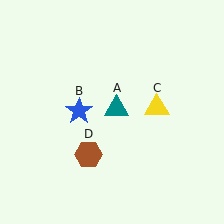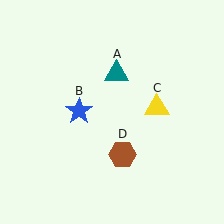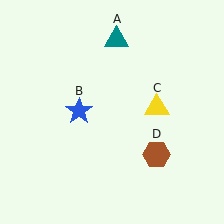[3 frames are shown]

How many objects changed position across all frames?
2 objects changed position: teal triangle (object A), brown hexagon (object D).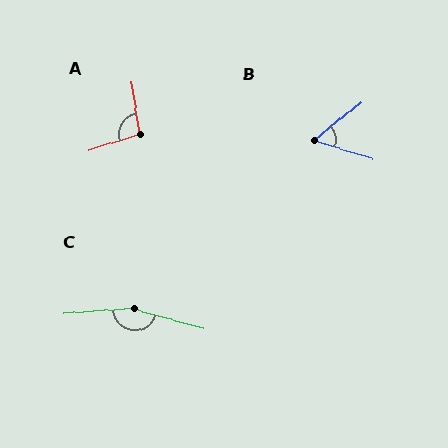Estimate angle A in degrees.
Approximately 99 degrees.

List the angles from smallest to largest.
B (56°), A (99°), C (160°).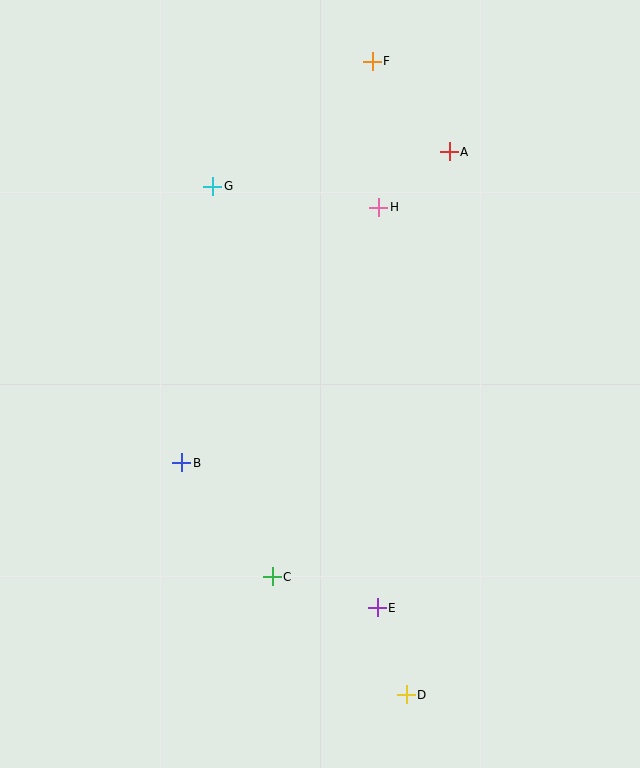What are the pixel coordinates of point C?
Point C is at (272, 577).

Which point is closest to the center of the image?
Point B at (182, 463) is closest to the center.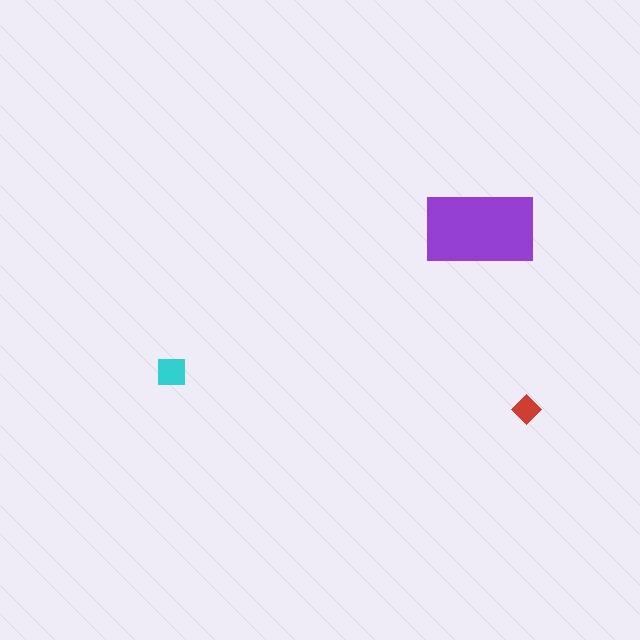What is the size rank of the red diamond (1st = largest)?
3rd.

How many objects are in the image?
There are 3 objects in the image.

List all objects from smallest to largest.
The red diamond, the cyan square, the purple rectangle.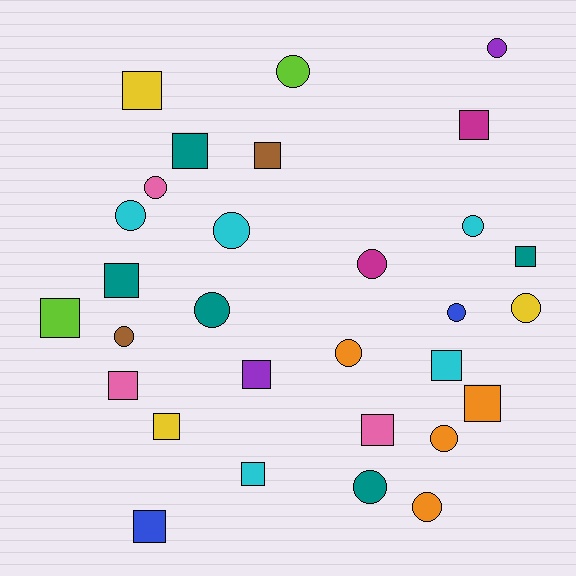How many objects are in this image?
There are 30 objects.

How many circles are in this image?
There are 15 circles.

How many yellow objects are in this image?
There are 3 yellow objects.